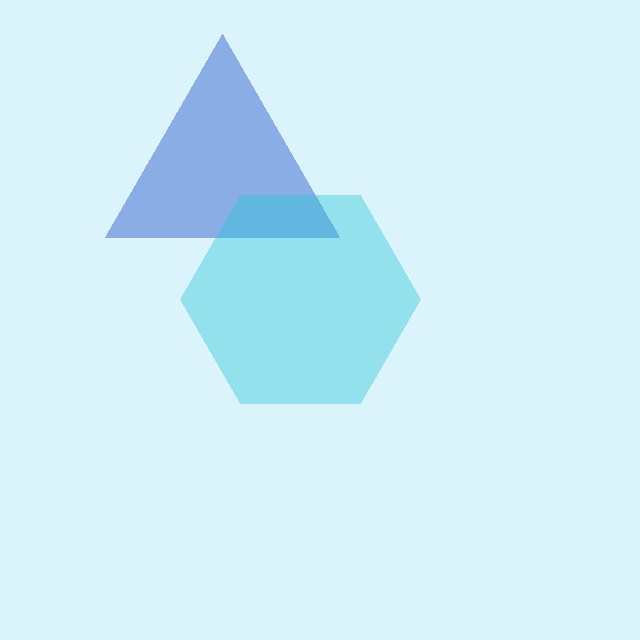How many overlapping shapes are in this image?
There are 2 overlapping shapes in the image.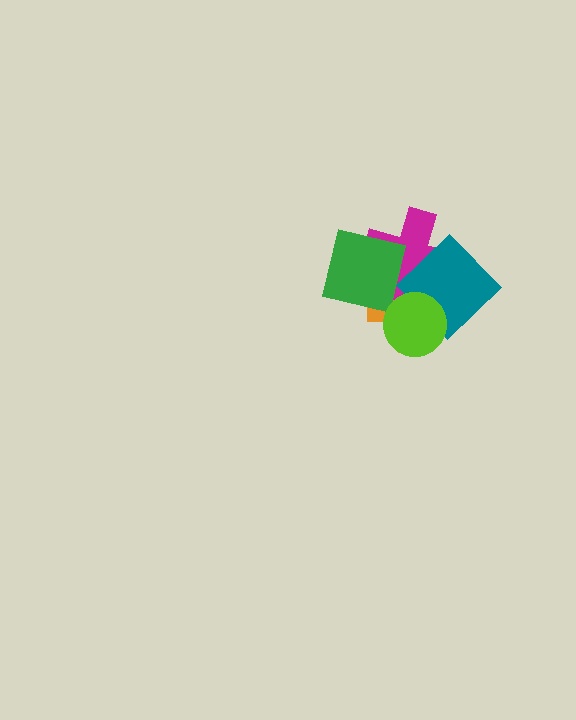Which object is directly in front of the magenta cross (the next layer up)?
The green square is directly in front of the magenta cross.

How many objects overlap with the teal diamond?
3 objects overlap with the teal diamond.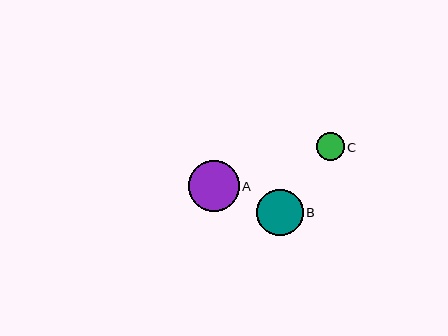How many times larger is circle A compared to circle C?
Circle A is approximately 1.8 times the size of circle C.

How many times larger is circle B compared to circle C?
Circle B is approximately 1.7 times the size of circle C.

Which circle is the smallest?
Circle C is the smallest with a size of approximately 28 pixels.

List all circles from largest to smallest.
From largest to smallest: A, B, C.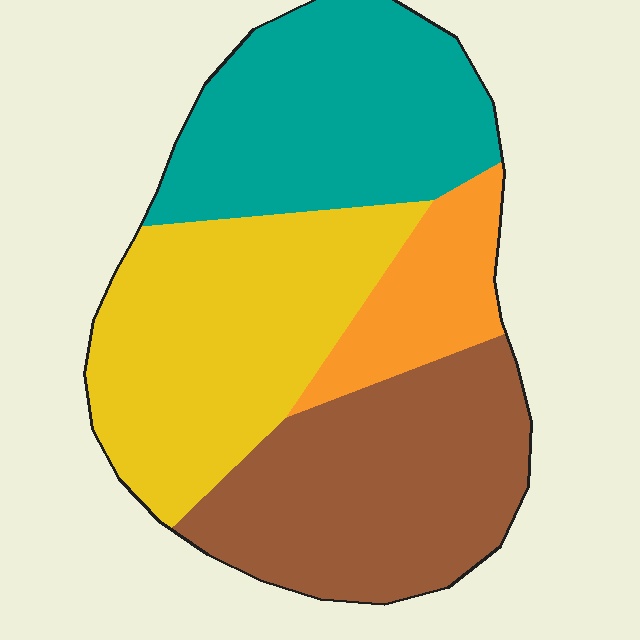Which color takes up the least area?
Orange, at roughly 10%.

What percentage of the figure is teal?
Teal takes up about one quarter (1/4) of the figure.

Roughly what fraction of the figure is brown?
Brown takes up about one third (1/3) of the figure.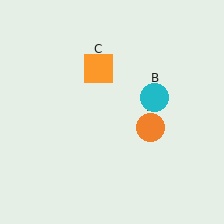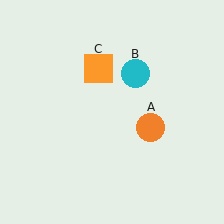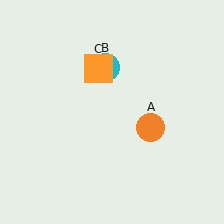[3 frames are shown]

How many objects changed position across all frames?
1 object changed position: cyan circle (object B).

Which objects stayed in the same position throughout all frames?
Orange circle (object A) and orange square (object C) remained stationary.